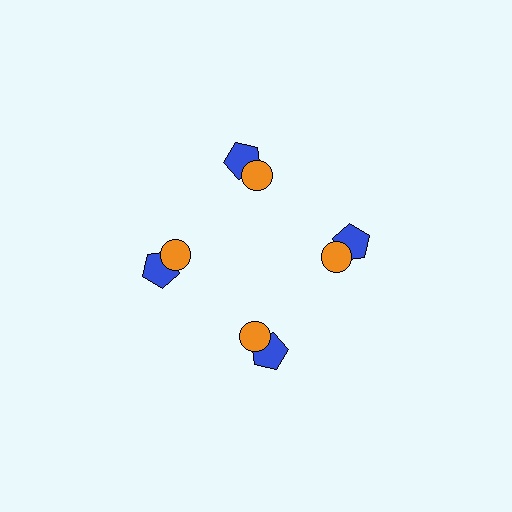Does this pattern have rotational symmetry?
Yes, this pattern has 4-fold rotational symmetry. It looks the same after rotating 90 degrees around the center.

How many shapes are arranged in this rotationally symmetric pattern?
There are 8 shapes, arranged in 4 groups of 2.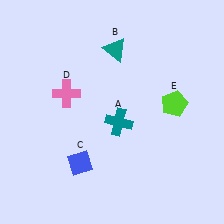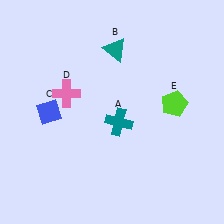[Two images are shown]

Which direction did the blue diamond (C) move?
The blue diamond (C) moved up.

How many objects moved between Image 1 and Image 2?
1 object moved between the two images.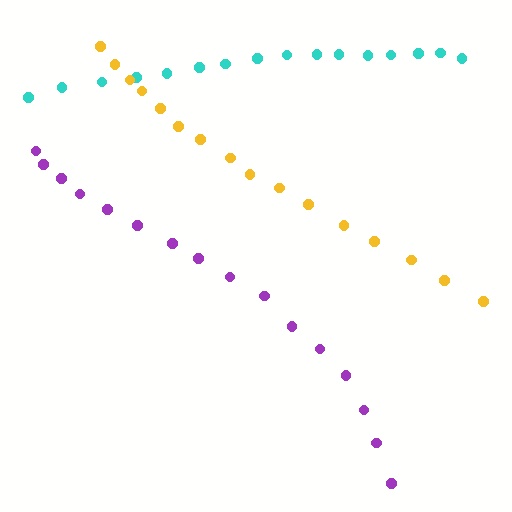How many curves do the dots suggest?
There are 3 distinct paths.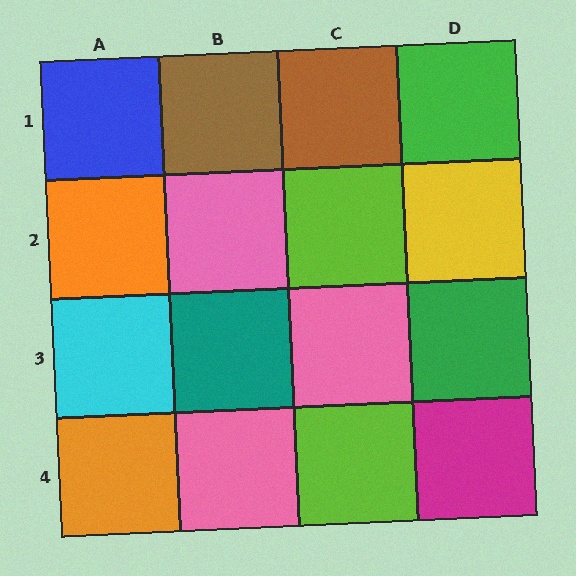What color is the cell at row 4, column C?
Lime.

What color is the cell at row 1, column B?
Brown.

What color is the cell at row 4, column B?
Pink.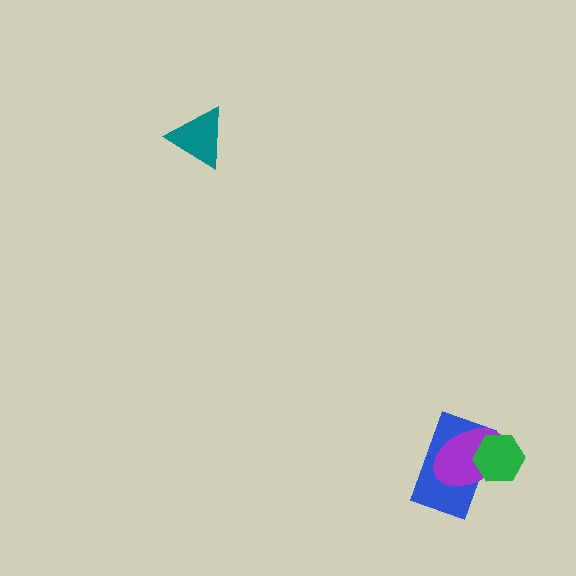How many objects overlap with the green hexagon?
2 objects overlap with the green hexagon.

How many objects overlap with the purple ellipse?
2 objects overlap with the purple ellipse.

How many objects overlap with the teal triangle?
0 objects overlap with the teal triangle.